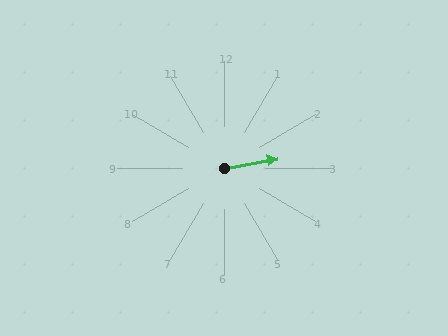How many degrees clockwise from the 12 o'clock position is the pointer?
Approximately 80 degrees.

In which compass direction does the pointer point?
East.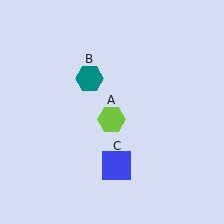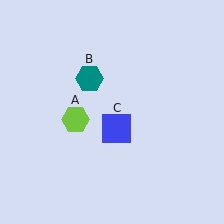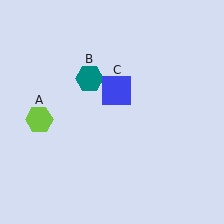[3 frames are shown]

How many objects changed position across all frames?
2 objects changed position: lime hexagon (object A), blue square (object C).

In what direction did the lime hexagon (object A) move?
The lime hexagon (object A) moved left.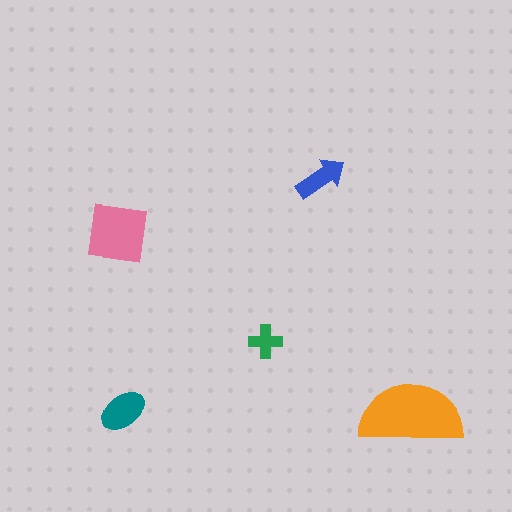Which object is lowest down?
The teal ellipse is bottommost.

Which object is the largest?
The orange semicircle.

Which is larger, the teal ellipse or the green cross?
The teal ellipse.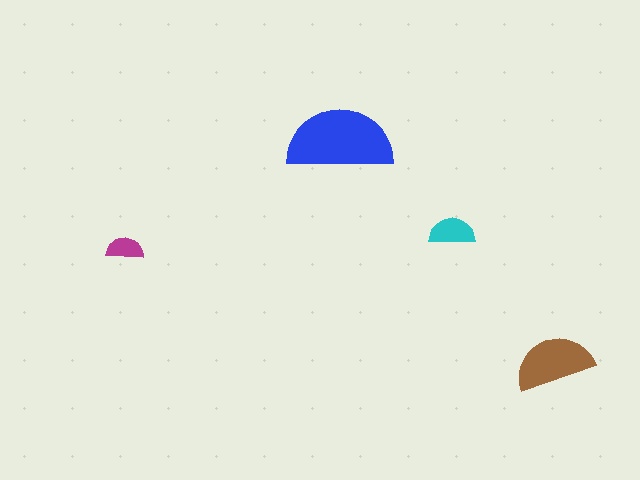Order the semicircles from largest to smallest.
the blue one, the brown one, the cyan one, the magenta one.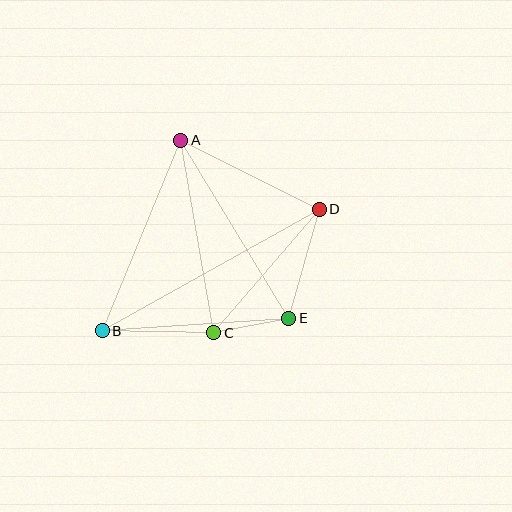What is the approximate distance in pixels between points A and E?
The distance between A and E is approximately 208 pixels.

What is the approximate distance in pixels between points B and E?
The distance between B and E is approximately 187 pixels.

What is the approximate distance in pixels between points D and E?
The distance between D and E is approximately 113 pixels.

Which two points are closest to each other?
Points C and E are closest to each other.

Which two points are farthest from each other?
Points B and D are farthest from each other.